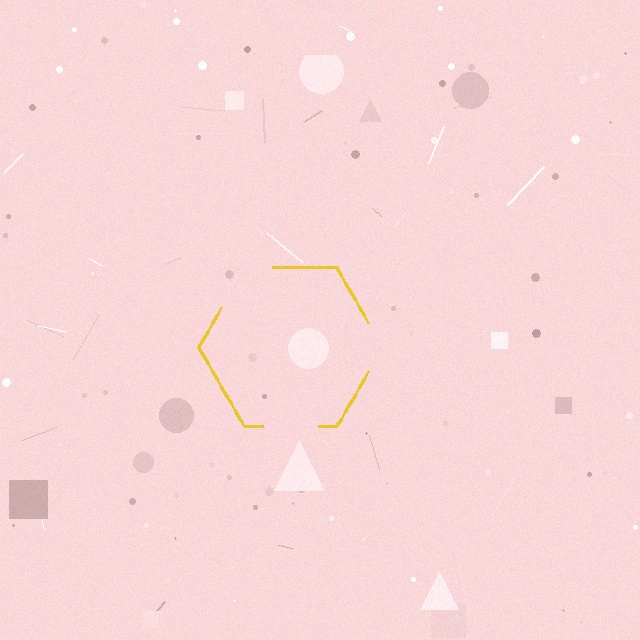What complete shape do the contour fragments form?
The contour fragments form a hexagon.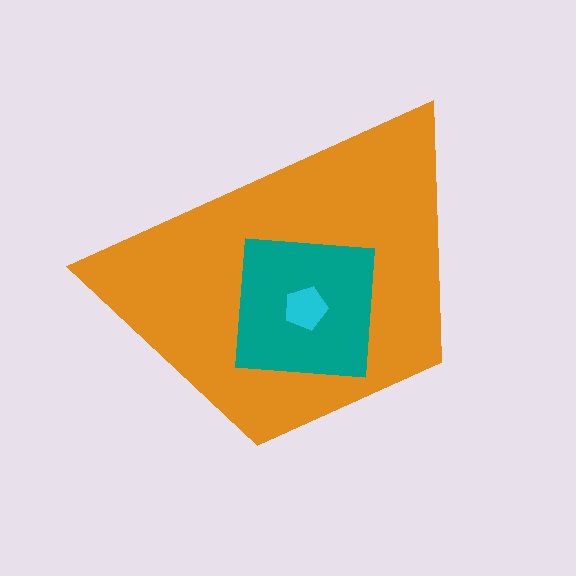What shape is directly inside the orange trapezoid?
The teal square.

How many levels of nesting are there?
3.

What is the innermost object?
The cyan pentagon.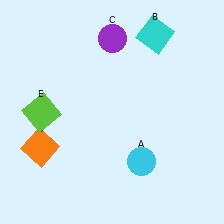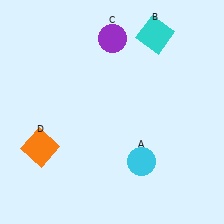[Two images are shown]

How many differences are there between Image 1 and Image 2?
There is 1 difference between the two images.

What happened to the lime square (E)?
The lime square (E) was removed in Image 2. It was in the bottom-left area of Image 1.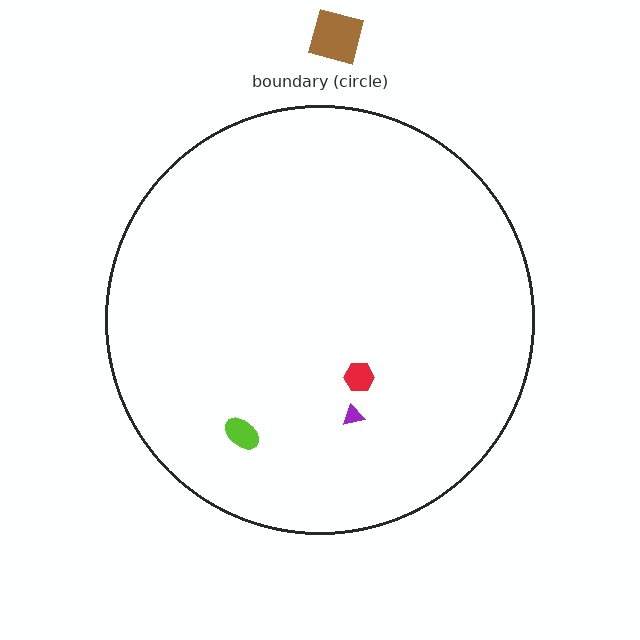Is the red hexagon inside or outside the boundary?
Inside.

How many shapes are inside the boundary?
3 inside, 1 outside.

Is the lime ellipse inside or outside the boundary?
Inside.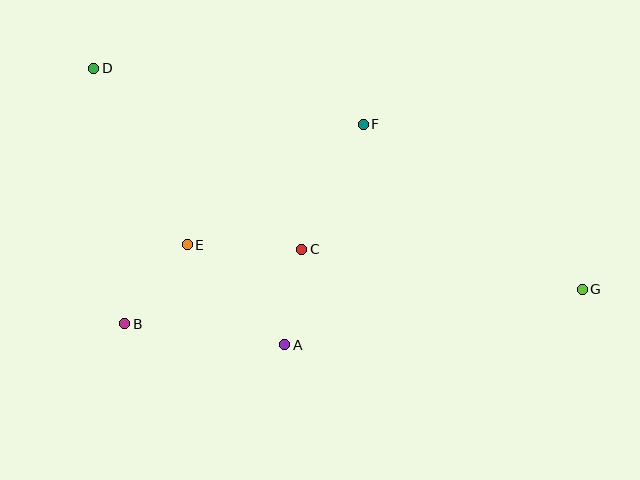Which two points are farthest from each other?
Points D and G are farthest from each other.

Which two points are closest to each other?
Points A and C are closest to each other.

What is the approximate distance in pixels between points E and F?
The distance between E and F is approximately 213 pixels.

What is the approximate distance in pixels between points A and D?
The distance between A and D is approximately 336 pixels.